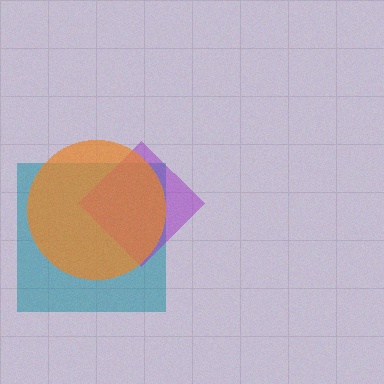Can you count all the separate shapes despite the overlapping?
Yes, there are 3 separate shapes.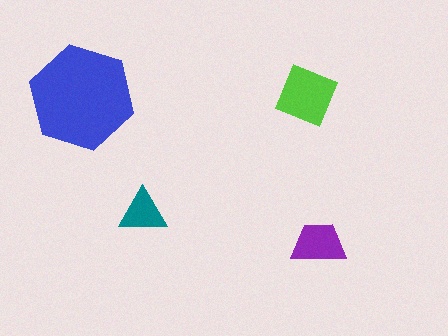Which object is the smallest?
The teal triangle.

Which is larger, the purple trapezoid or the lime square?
The lime square.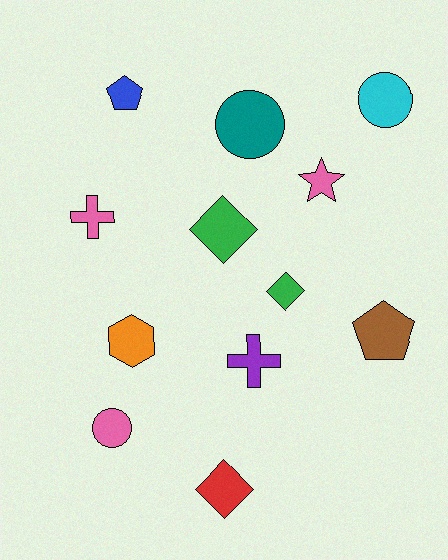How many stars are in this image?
There is 1 star.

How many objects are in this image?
There are 12 objects.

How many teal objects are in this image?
There is 1 teal object.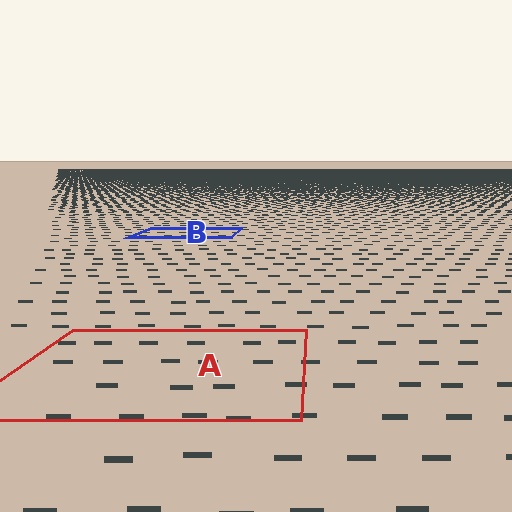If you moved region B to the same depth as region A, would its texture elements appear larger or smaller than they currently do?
They would appear larger. At a closer depth, the same texture elements are projected at a bigger on-screen size.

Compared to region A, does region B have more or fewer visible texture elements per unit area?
Region B has more texture elements per unit area — they are packed more densely because it is farther away.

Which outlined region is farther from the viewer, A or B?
Region B is farther from the viewer — the texture elements inside it appear smaller and more densely packed.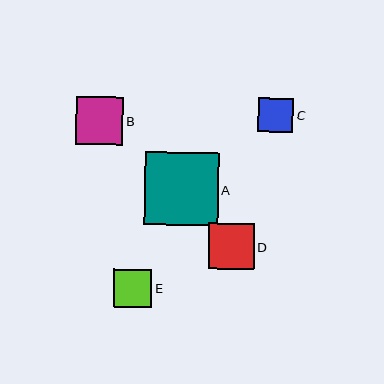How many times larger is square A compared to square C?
Square A is approximately 2.1 times the size of square C.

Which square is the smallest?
Square C is the smallest with a size of approximately 35 pixels.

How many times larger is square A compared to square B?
Square A is approximately 1.5 times the size of square B.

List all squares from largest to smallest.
From largest to smallest: A, B, D, E, C.